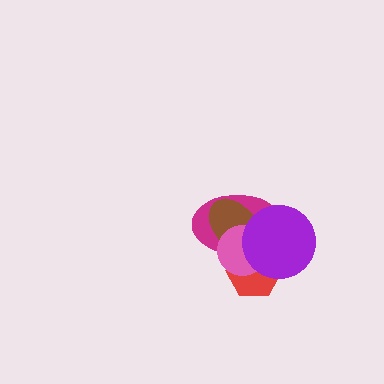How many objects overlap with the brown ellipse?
4 objects overlap with the brown ellipse.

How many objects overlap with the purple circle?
4 objects overlap with the purple circle.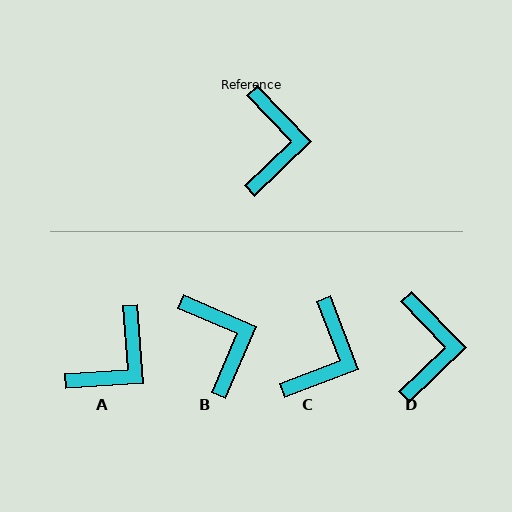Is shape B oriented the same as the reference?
No, it is off by about 23 degrees.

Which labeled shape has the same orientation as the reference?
D.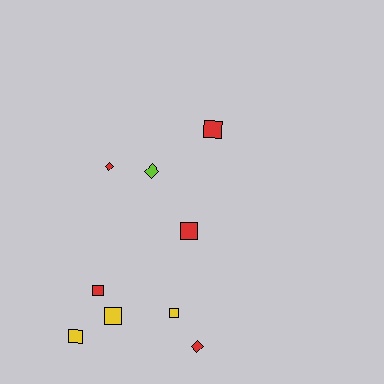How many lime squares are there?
There are no lime squares.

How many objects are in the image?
There are 9 objects.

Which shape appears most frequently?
Square, with 6 objects.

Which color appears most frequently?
Red, with 5 objects.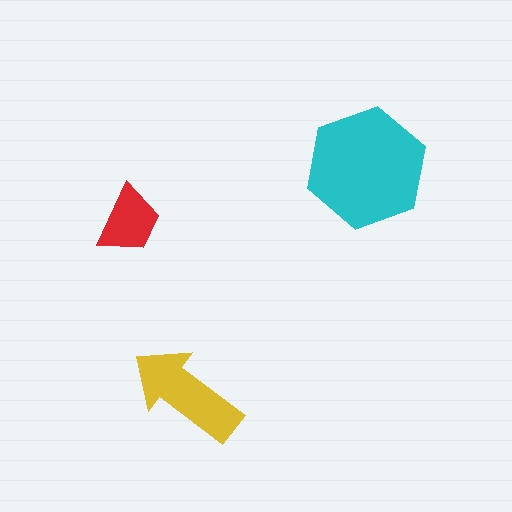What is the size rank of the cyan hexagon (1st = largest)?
1st.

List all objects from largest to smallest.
The cyan hexagon, the yellow arrow, the red trapezoid.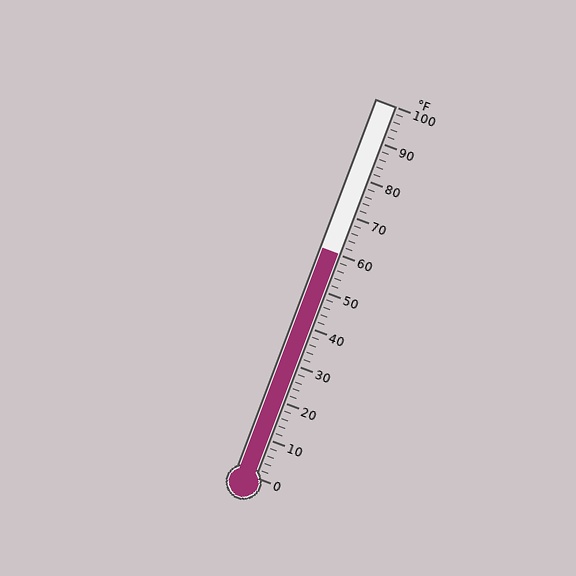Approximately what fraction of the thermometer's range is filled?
The thermometer is filled to approximately 60% of its range.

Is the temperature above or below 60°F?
The temperature is at 60°F.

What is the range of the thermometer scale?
The thermometer scale ranges from 0°F to 100°F.